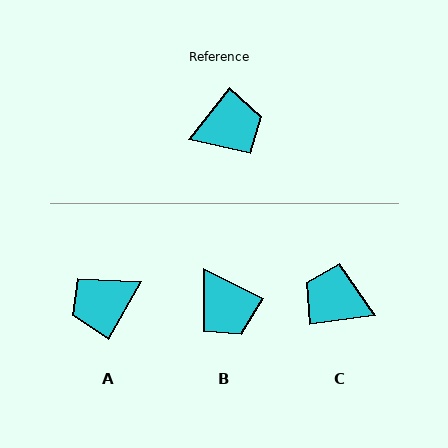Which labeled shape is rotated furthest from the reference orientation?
A, about 171 degrees away.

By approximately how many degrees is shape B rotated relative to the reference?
Approximately 78 degrees clockwise.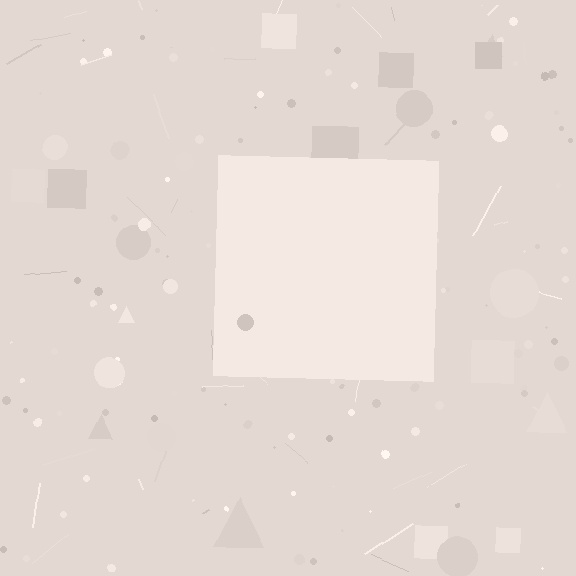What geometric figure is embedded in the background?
A square is embedded in the background.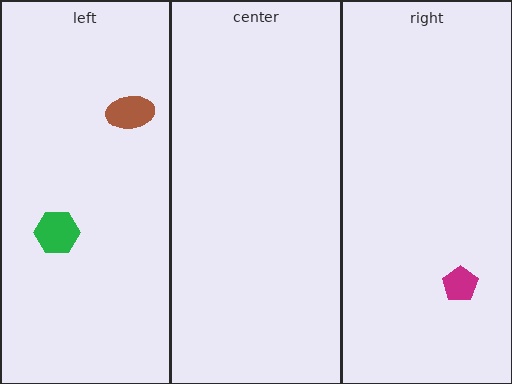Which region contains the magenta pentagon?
The right region.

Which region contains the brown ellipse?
The left region.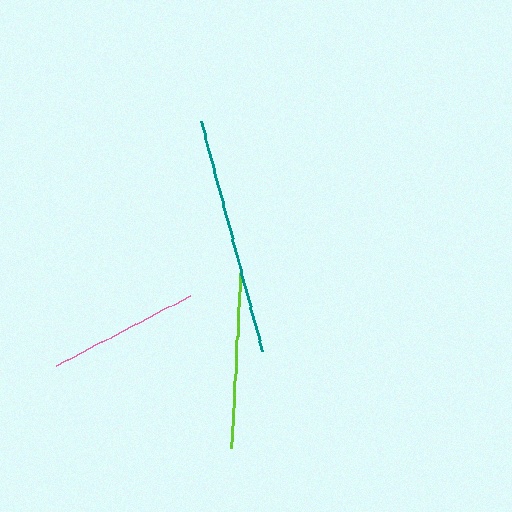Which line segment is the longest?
The teal line is the longest at approximately 238 pixels.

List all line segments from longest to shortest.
From longest to shortest: teal, lime, pink.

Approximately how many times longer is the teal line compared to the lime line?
The teal line is approximately 1.3 times the length of the lime line.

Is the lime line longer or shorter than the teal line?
The teal line is longer than the lime line.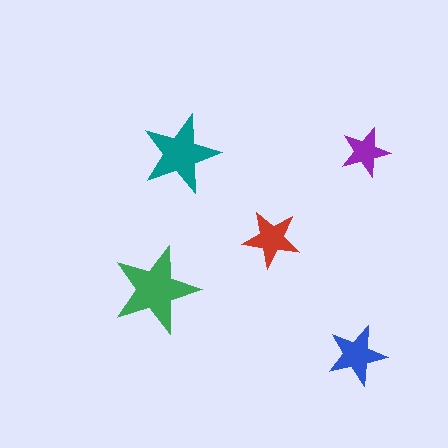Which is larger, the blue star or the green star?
The green one.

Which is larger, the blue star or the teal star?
The teal one.